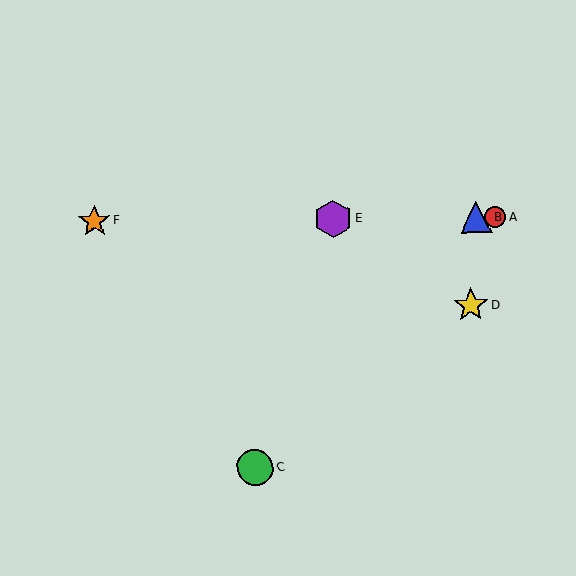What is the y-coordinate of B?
Object B is at y≈217.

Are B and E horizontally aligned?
Yes, both are at y≈217.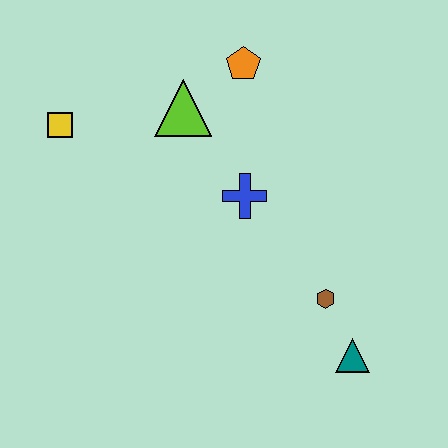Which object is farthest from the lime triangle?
The teal triangle is farthest from the lime triangle.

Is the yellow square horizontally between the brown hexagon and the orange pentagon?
No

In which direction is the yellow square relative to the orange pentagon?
The yellow square is to the left of the orange pentagon.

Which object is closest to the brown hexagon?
The teal triangle is closest to the brown hexagon.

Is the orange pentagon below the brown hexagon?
No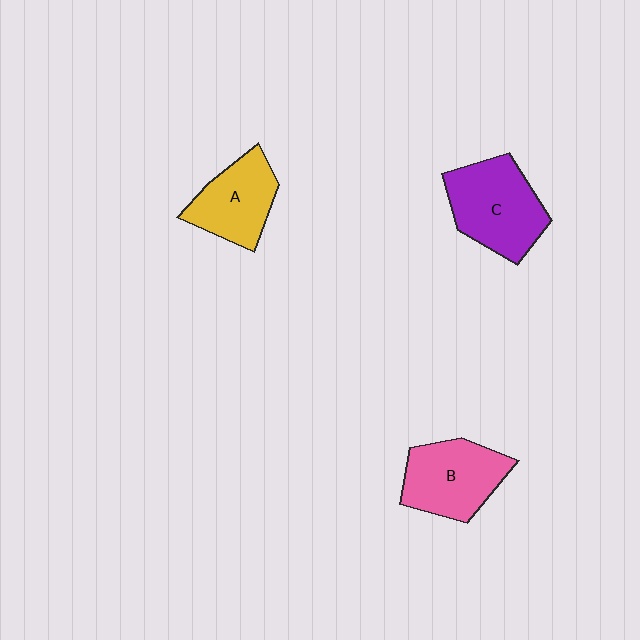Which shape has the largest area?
Shape C (purple).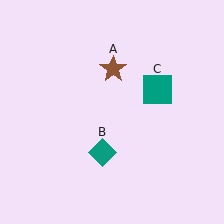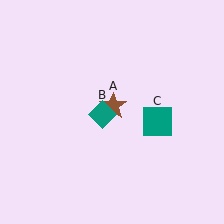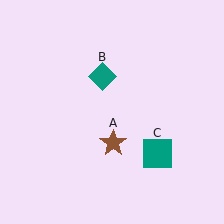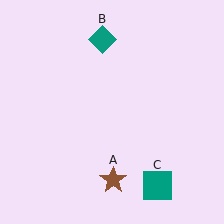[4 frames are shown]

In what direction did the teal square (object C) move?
The teal square (object C) moved down.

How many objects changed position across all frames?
3 objects changed position: brown star (object A), teal diamond (object B), teal square (object C).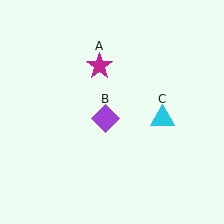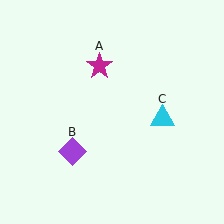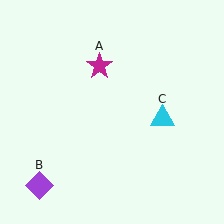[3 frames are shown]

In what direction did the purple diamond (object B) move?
The purple diamond (object B) moved down and to the left.